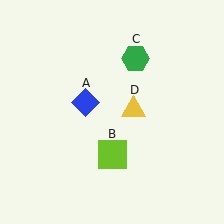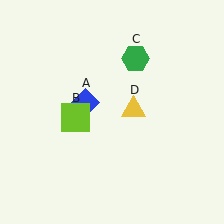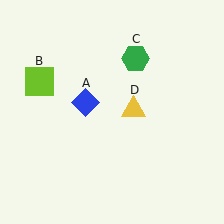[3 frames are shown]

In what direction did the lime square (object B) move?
The lime square (object B) moved up and to the left.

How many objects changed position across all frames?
1 object changed position: lime square (object B).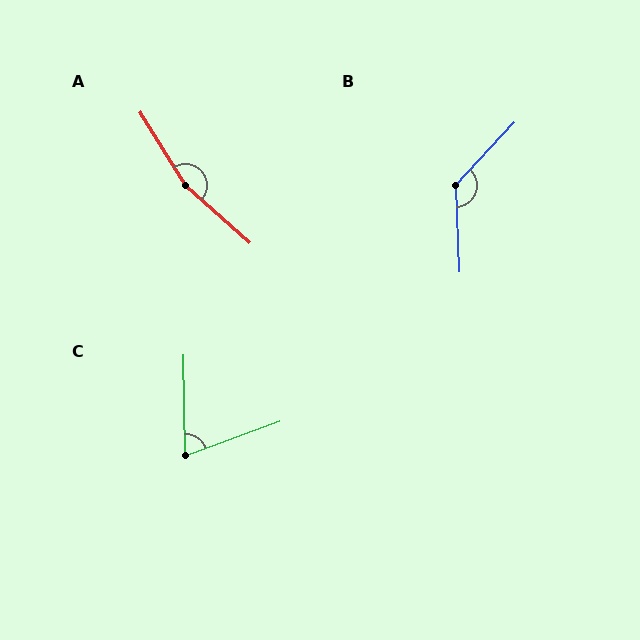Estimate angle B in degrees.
Approximately 135 degrees.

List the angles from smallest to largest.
C (71°), B (135°), A (163°).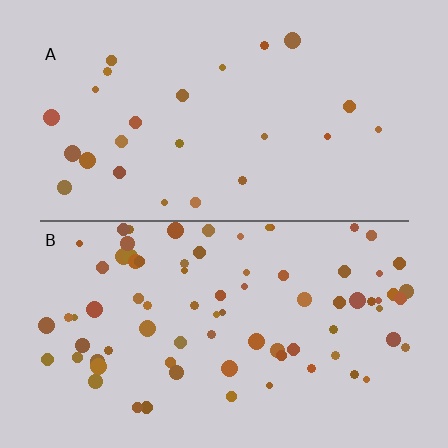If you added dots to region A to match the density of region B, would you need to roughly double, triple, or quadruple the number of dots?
Approximately triple.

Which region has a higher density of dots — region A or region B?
B (the bottom).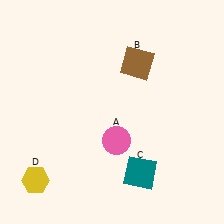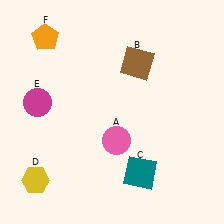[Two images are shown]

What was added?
A magenta circle (E), an orange pentagon (F) were added in Image 2.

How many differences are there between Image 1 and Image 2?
There are 2 differences between the two images.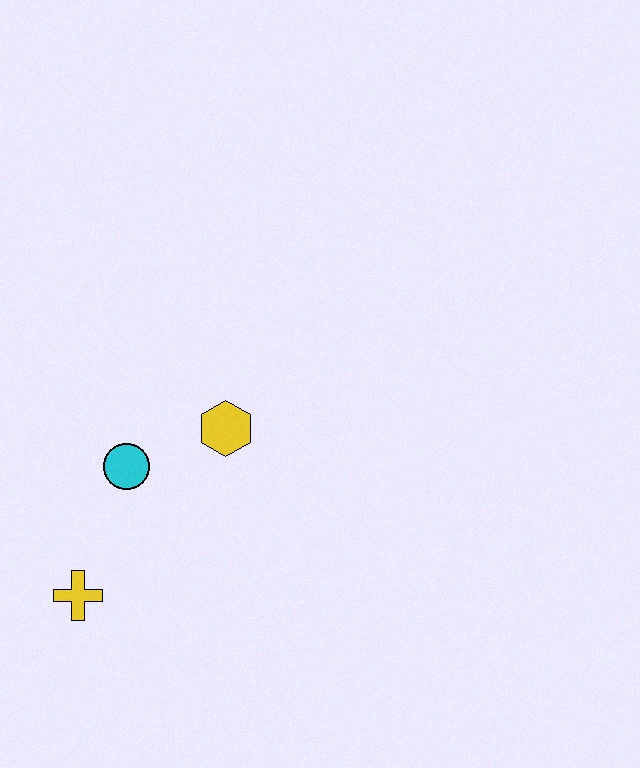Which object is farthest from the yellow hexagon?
The yellow cross is farthest from the yellow hexagon.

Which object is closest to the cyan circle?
The yellow hexagon is closest to the cyan circle.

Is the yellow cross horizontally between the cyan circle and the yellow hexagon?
No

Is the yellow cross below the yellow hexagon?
Yes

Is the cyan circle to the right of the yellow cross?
Yes